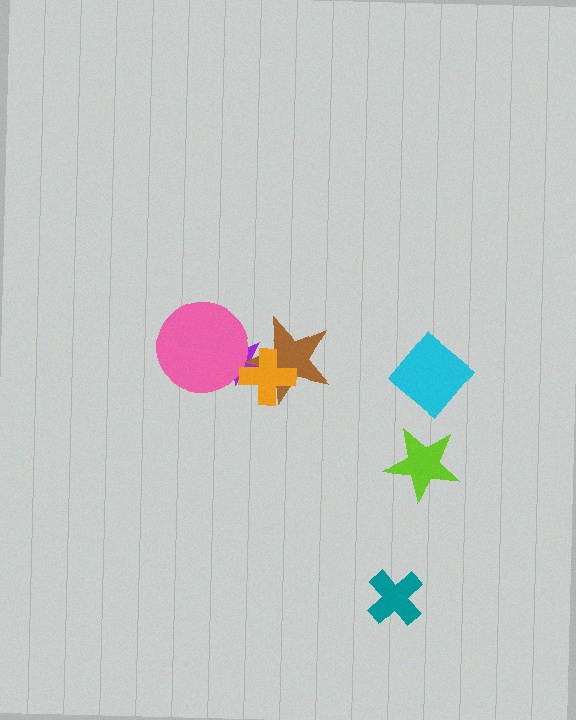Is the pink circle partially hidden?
No, no other shape covers it.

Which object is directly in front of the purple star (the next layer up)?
The pink circle is directly in front of the purple star.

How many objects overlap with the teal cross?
0 objects overlap with the teal cross.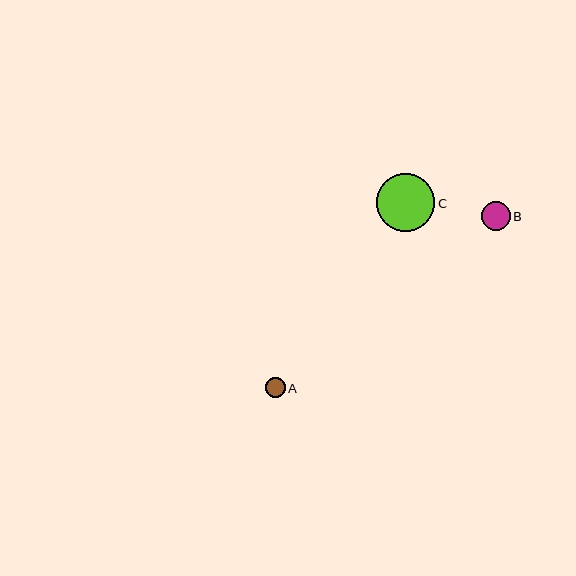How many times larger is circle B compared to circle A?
Circle B is approximately 1.4 times the size of circle A.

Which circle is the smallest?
Circle A is the smallest with a size of approximately 20 pixels.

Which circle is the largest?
Circle C is the largest with a size of approximately 58 pixels.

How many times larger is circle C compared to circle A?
Circle C is approximately 2.9 times the size of circle A.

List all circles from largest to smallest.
From largest to smallest: C, B, A.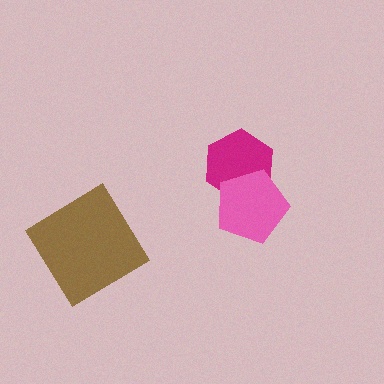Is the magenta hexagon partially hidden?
Yes, it is partially covered by another shape.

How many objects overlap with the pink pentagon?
1 object overlaps with the pink pentagon.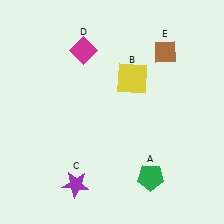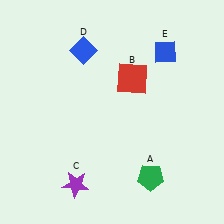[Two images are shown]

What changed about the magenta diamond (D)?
In Image 1, D is magenta. In Image 2, it changed to blue.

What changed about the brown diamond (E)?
In Image 1, E is brown. In Image 2, it changed to blue.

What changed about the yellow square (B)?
In Image 1, B is yellow. In Image 2, it changed to red.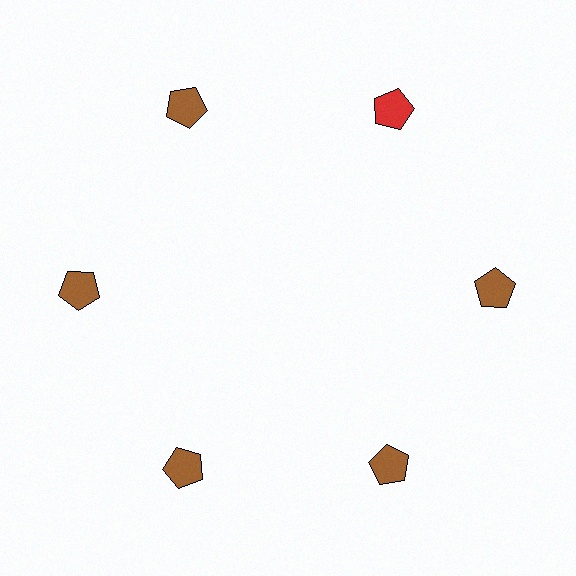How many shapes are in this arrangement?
There are 6 shapes arranged in a ring pattern.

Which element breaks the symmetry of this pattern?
The red pentagon at roughly the 1 o'clock position breaks the symmetry. All other shapes are brown pentagons.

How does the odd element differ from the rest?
It has a different color: red instead of brown.